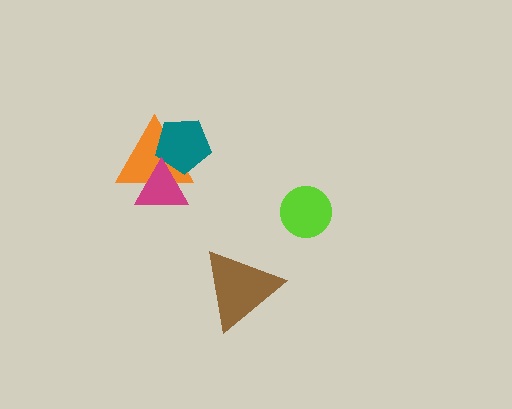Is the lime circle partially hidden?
No, no other shape covers it.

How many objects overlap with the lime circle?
0 objects overlap with the lime circle.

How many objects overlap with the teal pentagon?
2 objects overlap with the teal pentagon.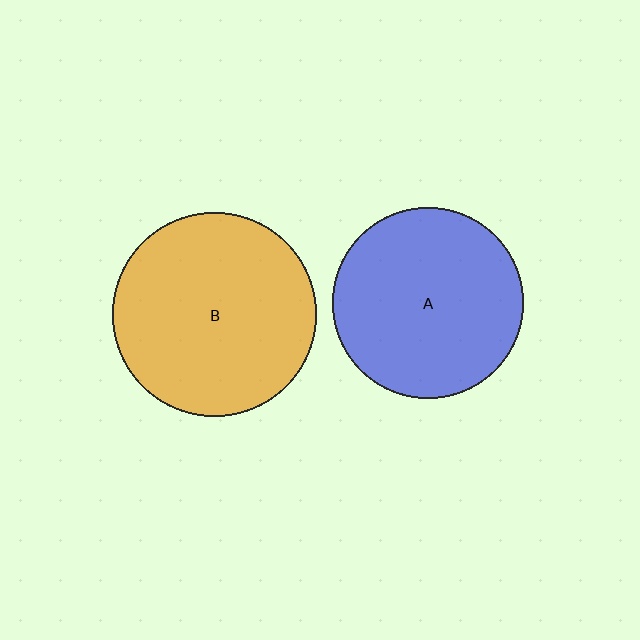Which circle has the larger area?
Circle B (orange).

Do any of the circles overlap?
No, none of the circles overlap.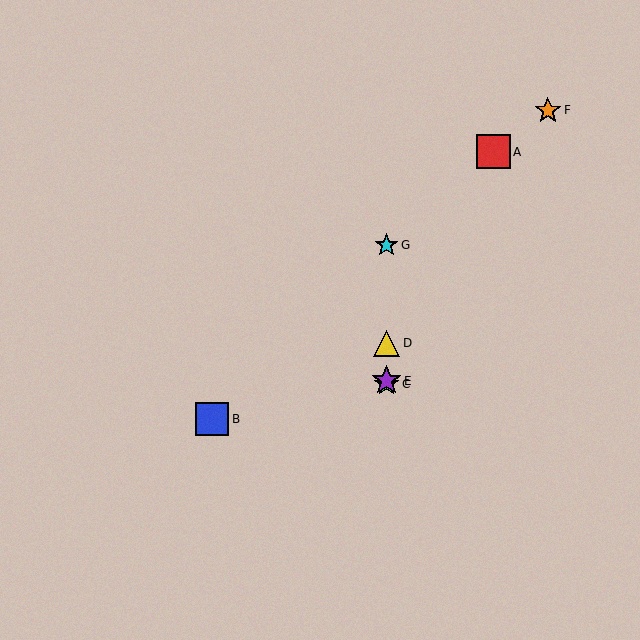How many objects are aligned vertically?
4 objects (C, D, E, G) are aligned vertically.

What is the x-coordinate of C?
Object C is at x≈386.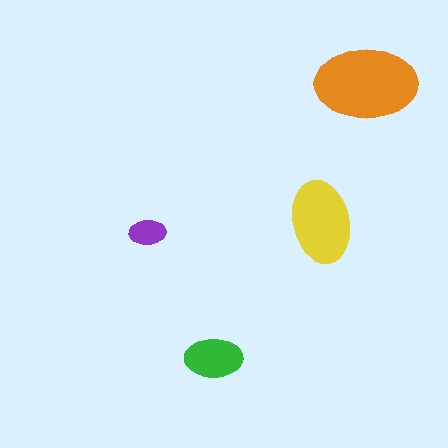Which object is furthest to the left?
The purple ellipse is leftmost.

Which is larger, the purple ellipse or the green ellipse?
The green one.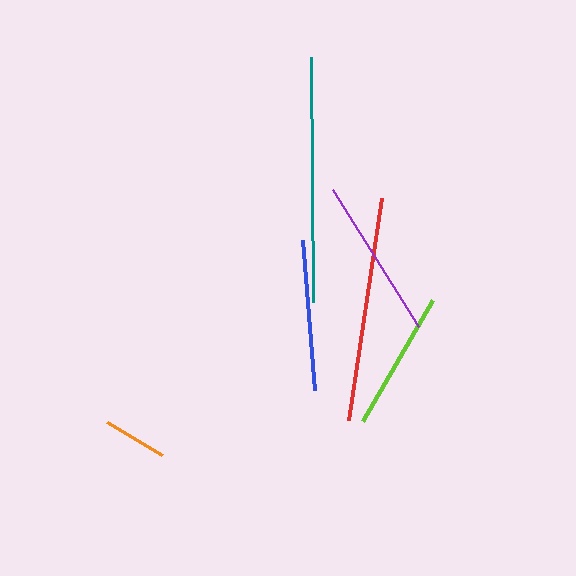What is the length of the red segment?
The red segment is approximately 224 pixels long.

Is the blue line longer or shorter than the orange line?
The blue line is longer than the orange line.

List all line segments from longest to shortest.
From longest to shortest: teal, red, purple, blue, lime, orange.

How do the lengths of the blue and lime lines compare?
The blue and lime lines are approximately the same length.